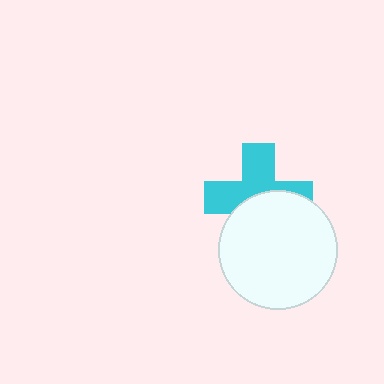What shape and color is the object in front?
The object in front is a white circle.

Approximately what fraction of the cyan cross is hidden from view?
Roughly 45% of the cyan cross is hidden behind the white circle.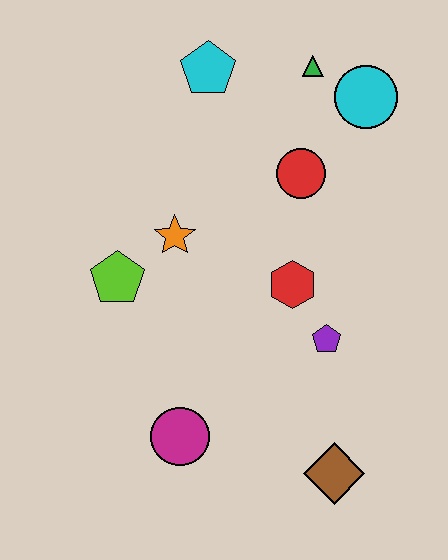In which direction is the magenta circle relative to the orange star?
The magenta circle is below the orange star.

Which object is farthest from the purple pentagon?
The cyan pentagon is farthest from the purple pentagon.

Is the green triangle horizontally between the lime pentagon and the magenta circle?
No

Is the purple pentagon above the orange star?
No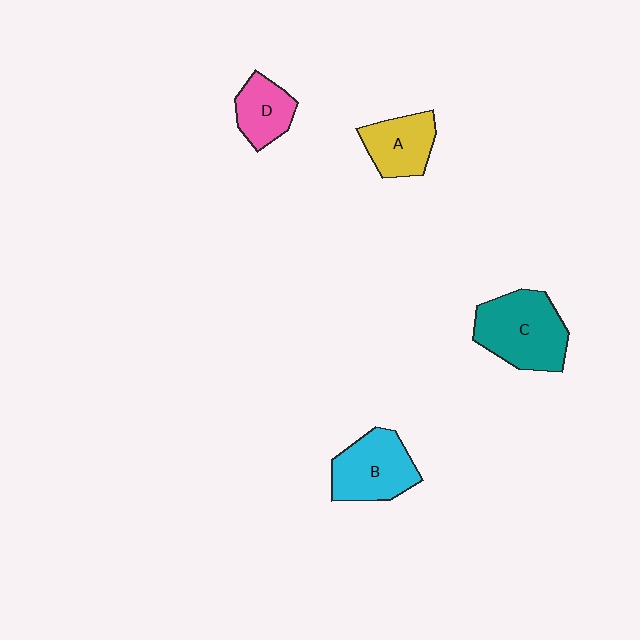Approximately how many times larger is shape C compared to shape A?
Approximately 1.6 times.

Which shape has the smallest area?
Shape D (pink).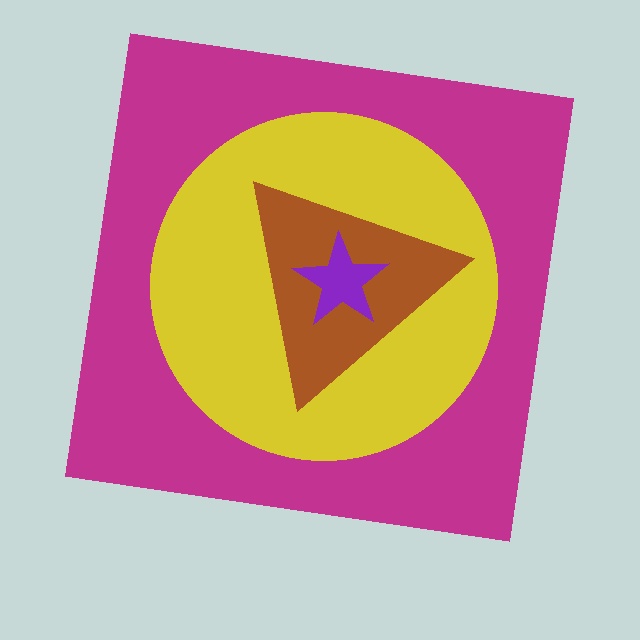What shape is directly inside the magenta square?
The yellow circle.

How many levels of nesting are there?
4.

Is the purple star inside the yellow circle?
Yes.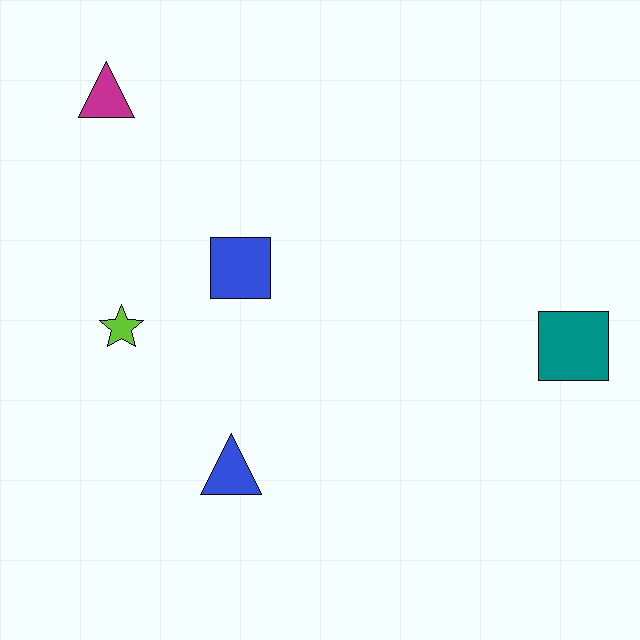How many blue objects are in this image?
There are 2 blue objects.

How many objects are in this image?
There are 5 objects.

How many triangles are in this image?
There are 2 triangles.